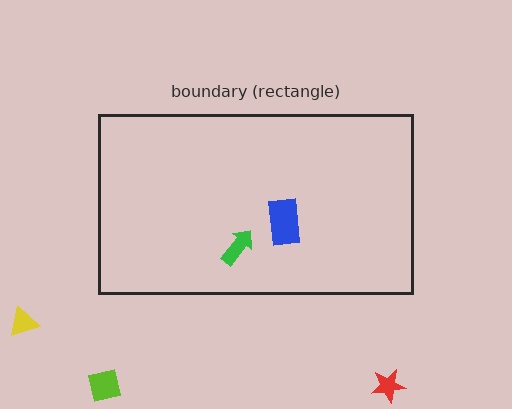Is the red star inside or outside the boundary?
Outside.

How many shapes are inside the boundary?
2 inside, 3 outside.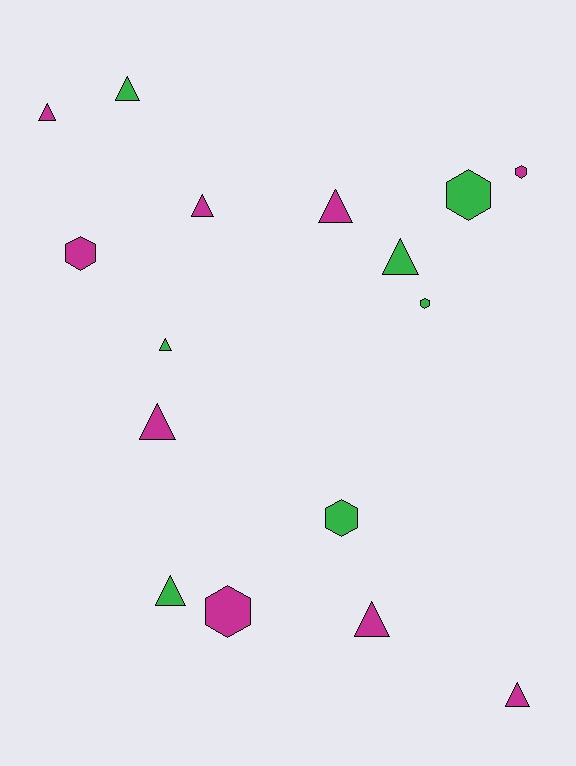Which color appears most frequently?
Magenta, with 9 objects.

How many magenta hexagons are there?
There are 3 magenta hexagons.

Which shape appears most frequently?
Triangle, with 10 objects.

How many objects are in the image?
There are 16 objects.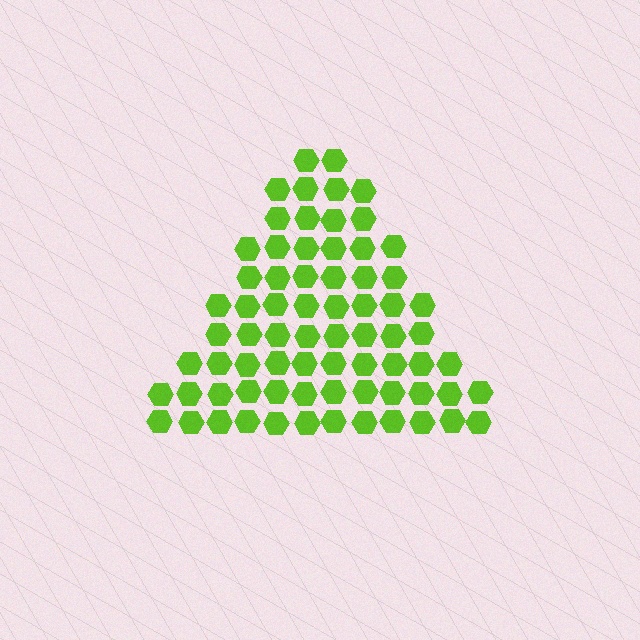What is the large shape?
The large shape is a triangle.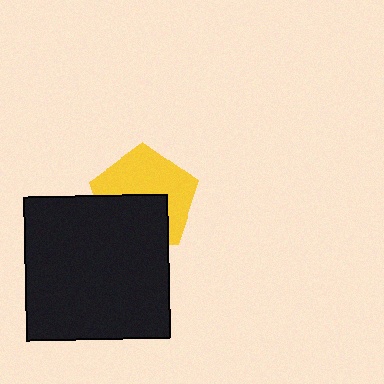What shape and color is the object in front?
The object in front is a black square.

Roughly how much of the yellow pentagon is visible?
About half of it is visible (roughly 57%).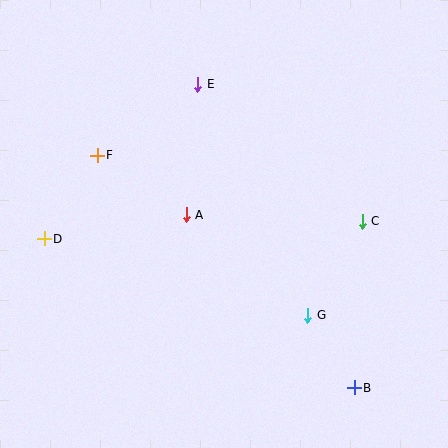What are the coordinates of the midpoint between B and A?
The midpoint between B and A is at (270, 301).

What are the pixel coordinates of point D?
Point D is at (44, 239).